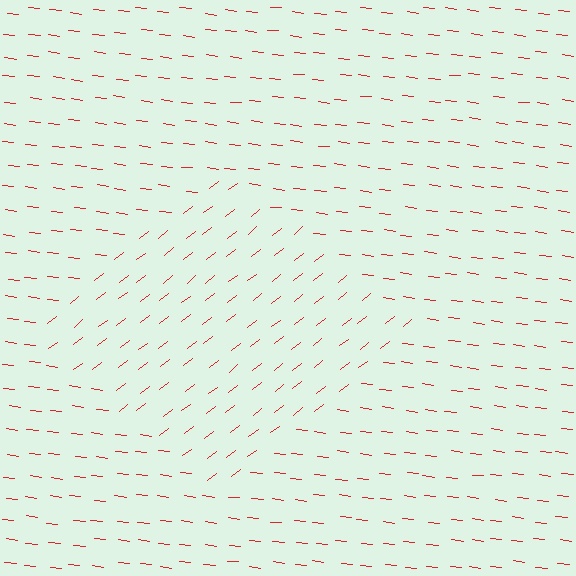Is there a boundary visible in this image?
Yes, there is a texture boundary formed by a change in line orientation.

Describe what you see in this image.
The image is filled with small red line segments. A diamond region in the image has lines oriented differently from the surrounding lines, creating a visible texture boundary.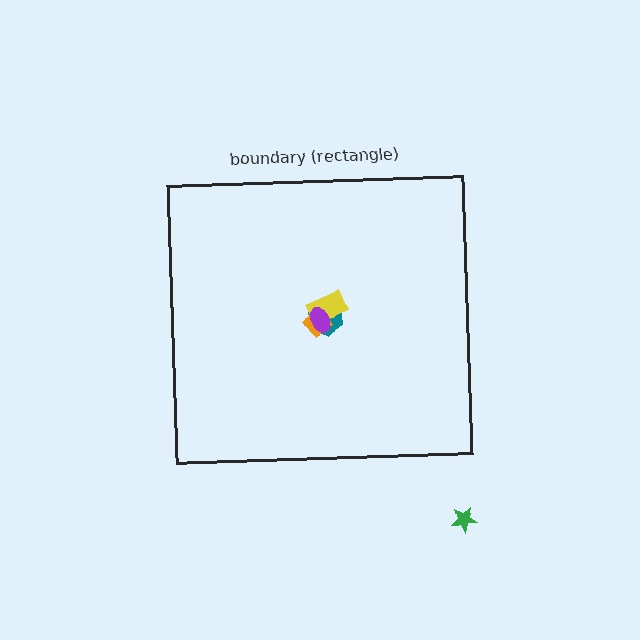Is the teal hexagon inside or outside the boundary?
Inside.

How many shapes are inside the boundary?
4 inside, 1 outside.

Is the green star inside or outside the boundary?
Outside.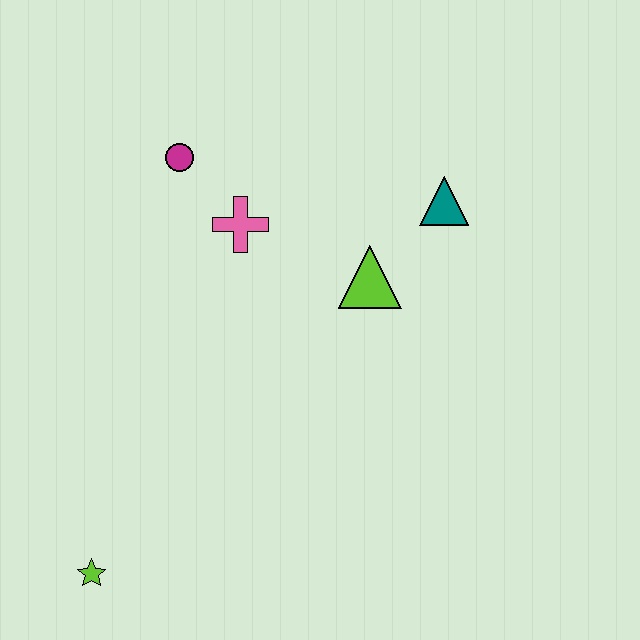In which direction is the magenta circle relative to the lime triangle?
The magenta circle is to the left of the lime triangle.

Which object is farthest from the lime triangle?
The lime star is farthest from the lime triangle.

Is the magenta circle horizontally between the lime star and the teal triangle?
Yes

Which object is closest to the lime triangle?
The teal triangle is closest to the lime triangle.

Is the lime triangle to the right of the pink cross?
Yes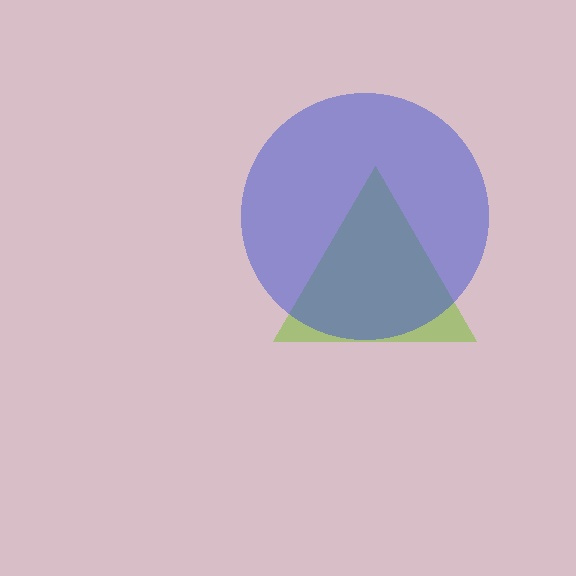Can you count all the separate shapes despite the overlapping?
Yes, there are 2 separate shapes.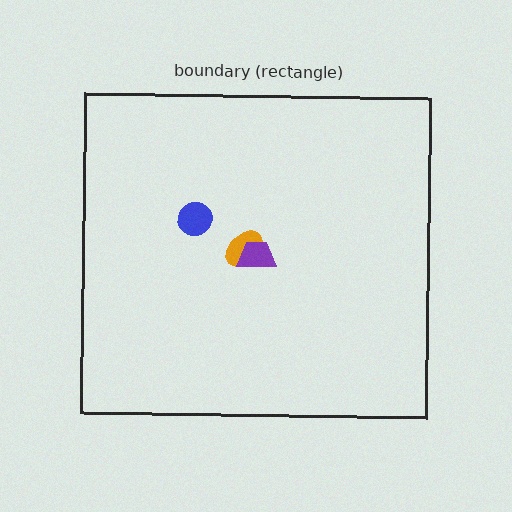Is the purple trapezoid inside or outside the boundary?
Inside.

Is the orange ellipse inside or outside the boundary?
Inside.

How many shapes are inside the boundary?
3 inside, 0 outside.